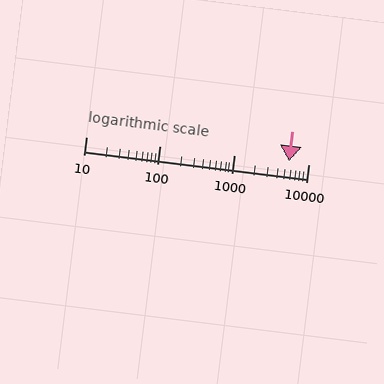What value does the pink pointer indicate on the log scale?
The pointer indicates approximately 5500.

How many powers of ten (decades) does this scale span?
The scale spans 3 decades, from 10 to 10000.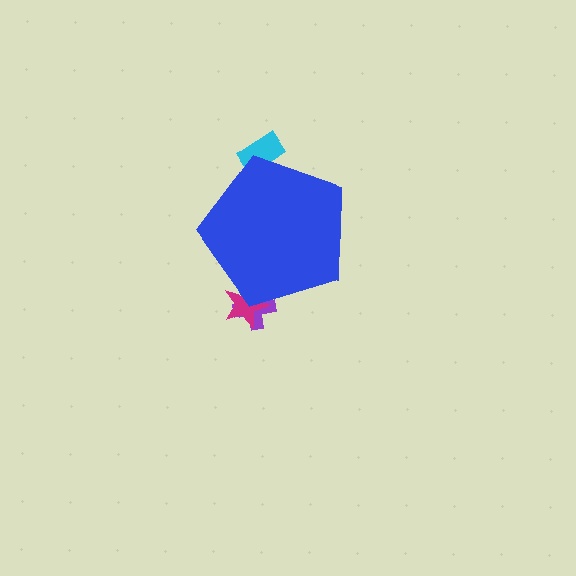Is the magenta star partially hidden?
Yes, the magenta star is partially hidden behind the blue pentagon.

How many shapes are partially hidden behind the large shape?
3 shapes are partially hidden.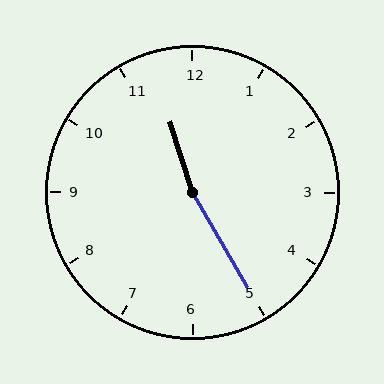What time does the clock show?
11:25.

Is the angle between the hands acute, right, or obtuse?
It is obtuse.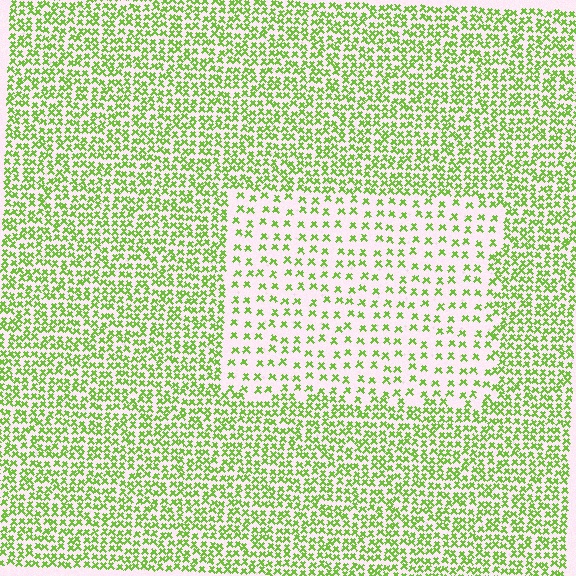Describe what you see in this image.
The image contains small lime elements arranged at two different densities. A rectangle-shaped region is visible where the elements are less densely packed than the surrounding area.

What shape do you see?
I see a rectangle.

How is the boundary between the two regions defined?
The boundary is defined by a change in element density (approximately 2.3x ratio). All elements are the same color, size, and shape.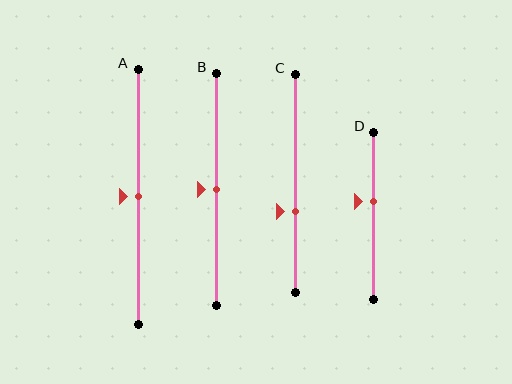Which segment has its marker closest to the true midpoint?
Segment A has its marker closest to the true midpoint.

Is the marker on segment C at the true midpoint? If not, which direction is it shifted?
No, the marker on segment C is shifted downward by about 13% of the segment length.